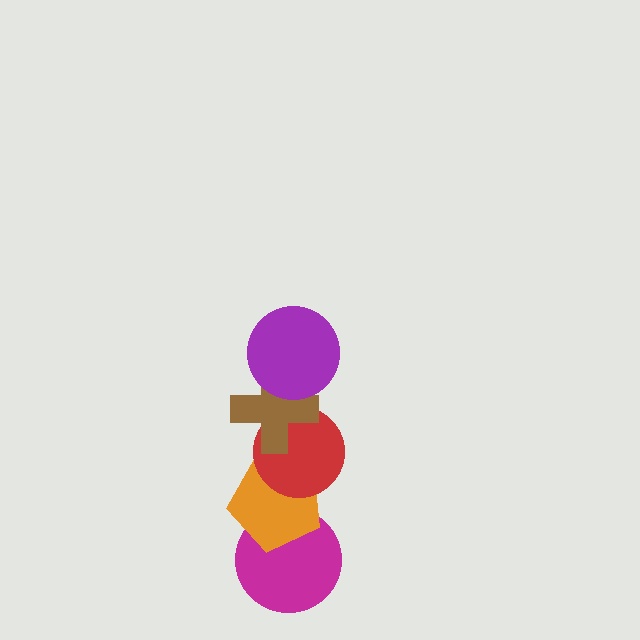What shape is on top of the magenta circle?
The orange pentagon is on top of the magenta circle.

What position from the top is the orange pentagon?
The orange pentagon is 4th from the top.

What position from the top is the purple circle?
The purple circle is 1st from the top.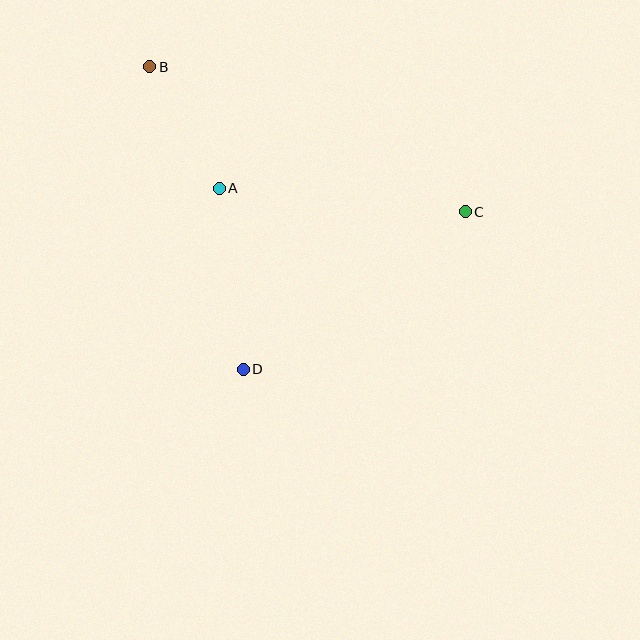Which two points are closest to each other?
Points A and B are closest to each other.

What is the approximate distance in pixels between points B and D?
The distance between B and D is approximately 316 pixels.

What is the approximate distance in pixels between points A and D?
The distance between A and D is approximately 183 pixels.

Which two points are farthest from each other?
Points B and C are farthest from each other.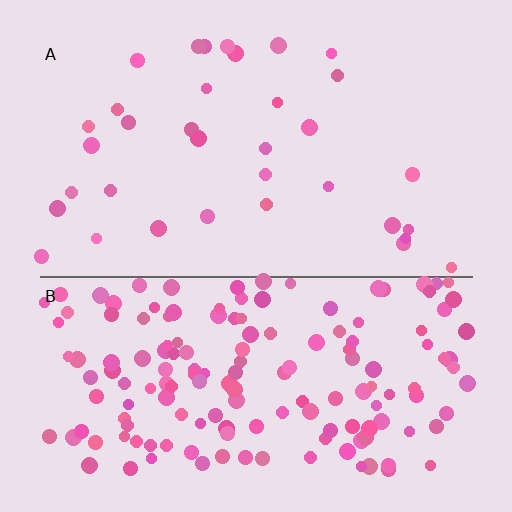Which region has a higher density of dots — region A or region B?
B (the bottom).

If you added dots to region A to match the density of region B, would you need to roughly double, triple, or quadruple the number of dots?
Approximately quadruple.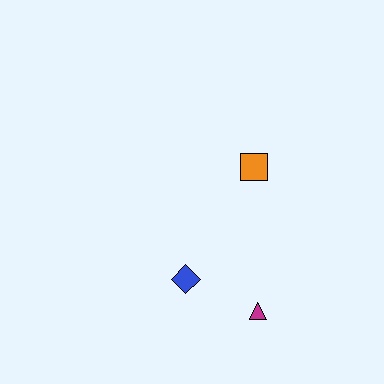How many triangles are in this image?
There is 1 triangle.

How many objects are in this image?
There are 3 objects.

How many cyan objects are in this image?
There are no cyan objects.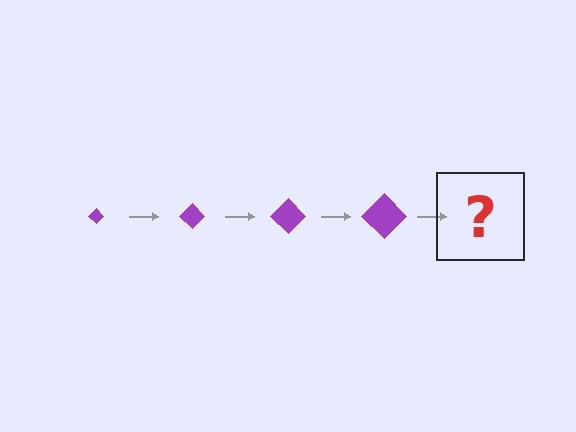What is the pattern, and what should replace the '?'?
The pattern is that the diamond gets progressively larger each step. The '?' should be a purple diamond, larger than the previous one.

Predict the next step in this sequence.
The next step is a purple diamond, larger than the previous one.